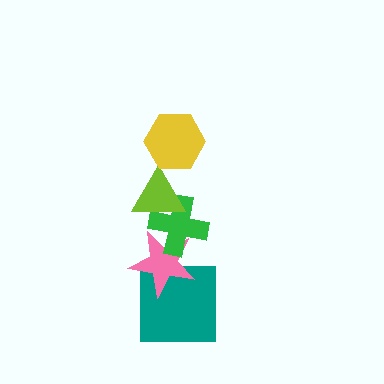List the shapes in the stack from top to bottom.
From top to bottom: the yellow hexagon, the lime triangle, the green cross, the pink star, the teal square.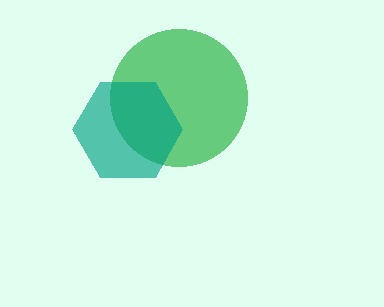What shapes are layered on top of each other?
The layered shapes are: a green circle, a teal hexagon.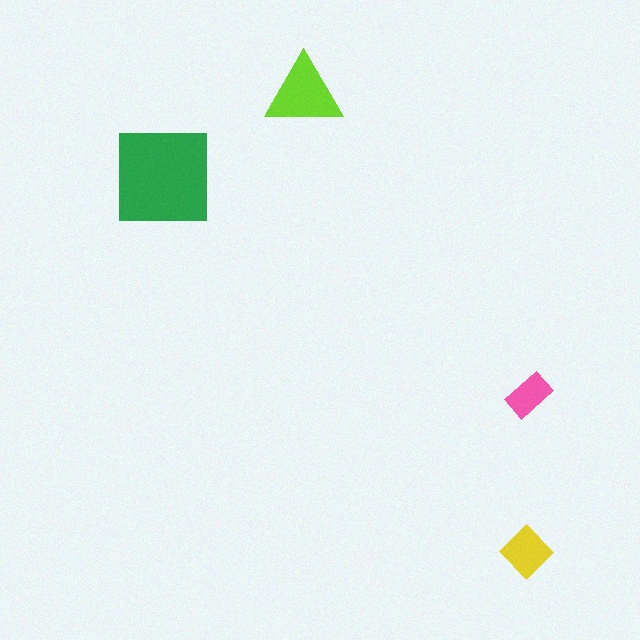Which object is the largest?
The green square.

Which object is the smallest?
The pink rectangle.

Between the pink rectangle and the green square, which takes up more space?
The green square.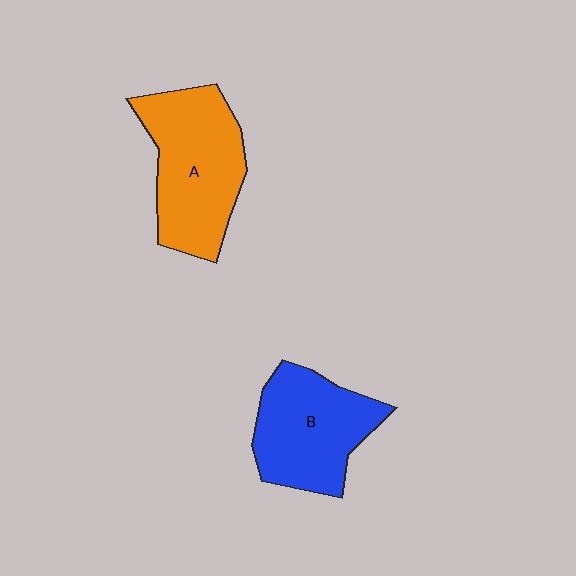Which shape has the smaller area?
Shape B (blue).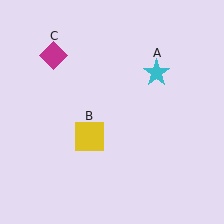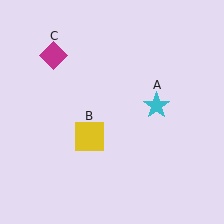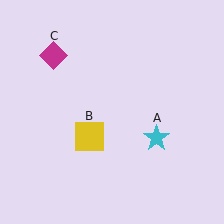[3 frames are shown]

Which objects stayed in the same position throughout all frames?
Yellow square (object B) and magenta diamond (object C) remained stationary.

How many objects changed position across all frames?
1 object changed position: cyan star (object A).